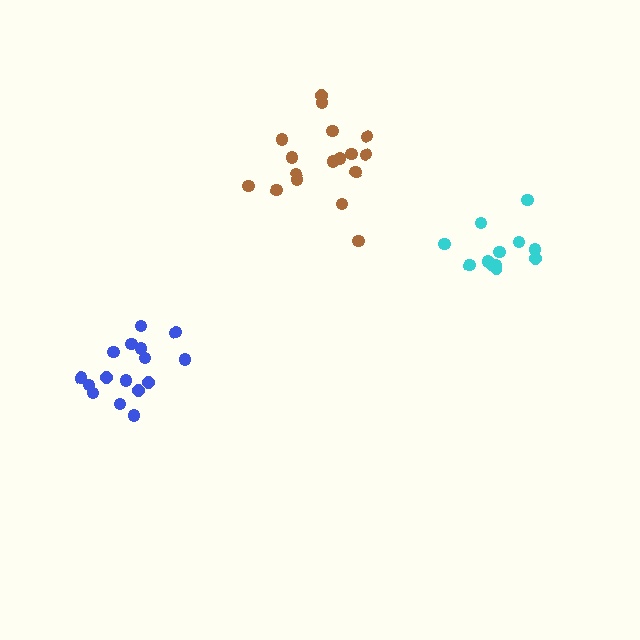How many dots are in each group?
Group 1: 17 dots, Group 2: 12 dots, Group 3: 16 dots (45 total).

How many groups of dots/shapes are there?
There are 3 groups.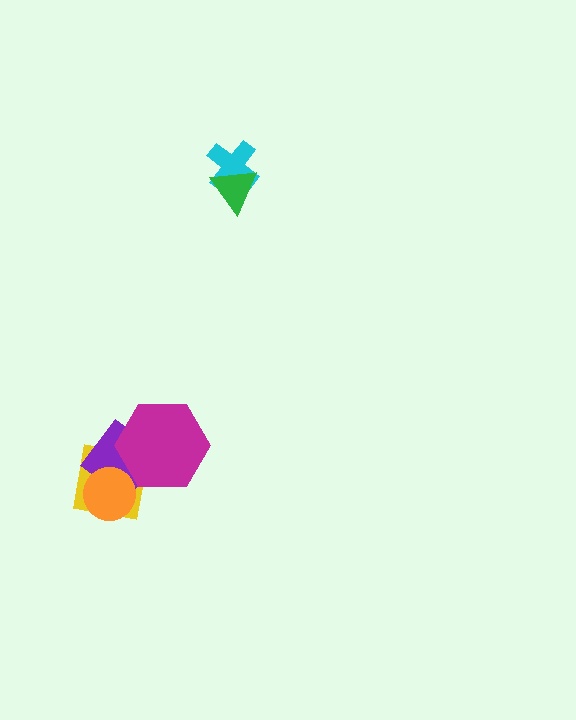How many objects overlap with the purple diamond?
3 objects overlap with the purple diamond.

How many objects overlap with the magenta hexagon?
2 objects overlap with the magenta hexagon.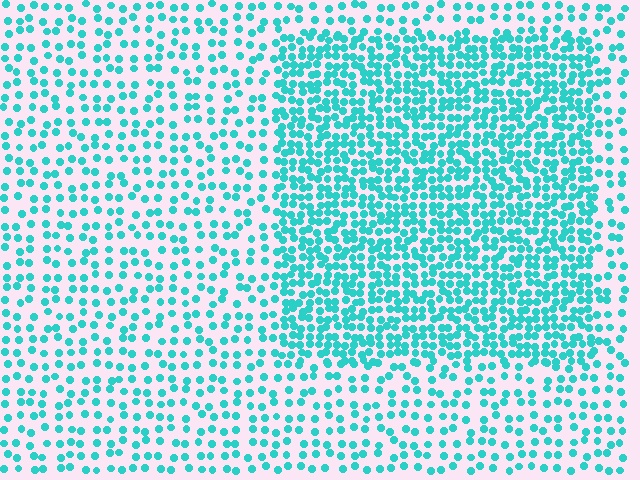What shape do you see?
I see a rectangle.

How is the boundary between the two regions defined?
The boundary is defined by a change in element density (approximately 2.2x ratio). All elements are the same color, size, and shape.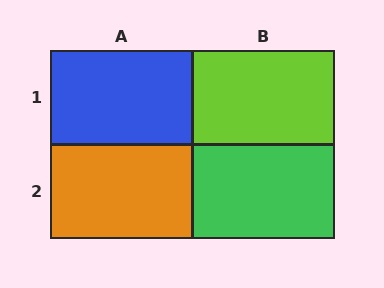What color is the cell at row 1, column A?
Blue.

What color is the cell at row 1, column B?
Lime.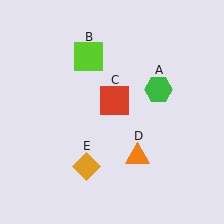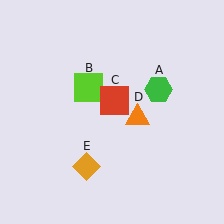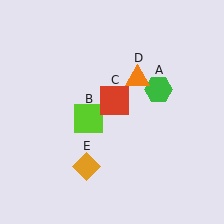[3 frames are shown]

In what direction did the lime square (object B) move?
The lime square (object B) moved down.